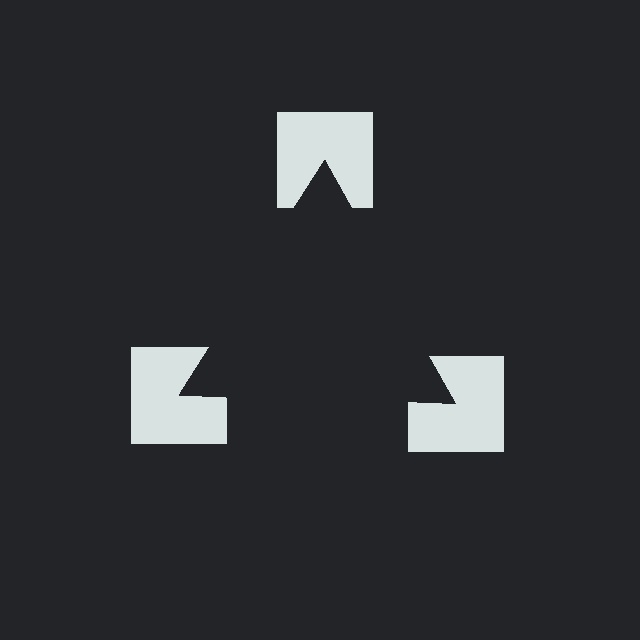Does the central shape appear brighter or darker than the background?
It typically appears slightly darker than the background, even though no actual brightness change is drawn.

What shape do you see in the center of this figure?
An illusory triangle — its edges are inferred from the aligned wedge cuts in the notched squares, not physically drawn.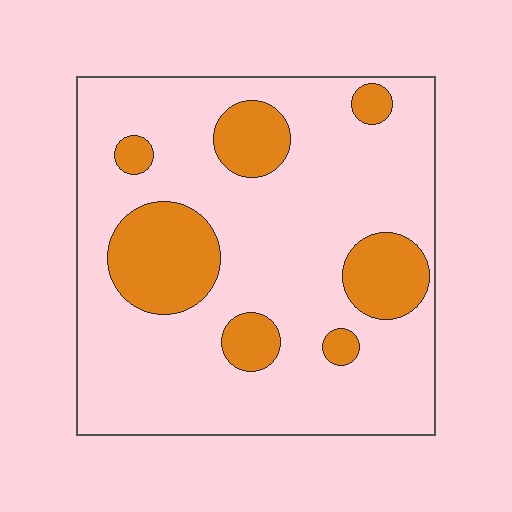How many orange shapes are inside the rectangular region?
7.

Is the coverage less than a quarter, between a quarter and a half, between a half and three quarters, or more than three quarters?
Less than a quarter.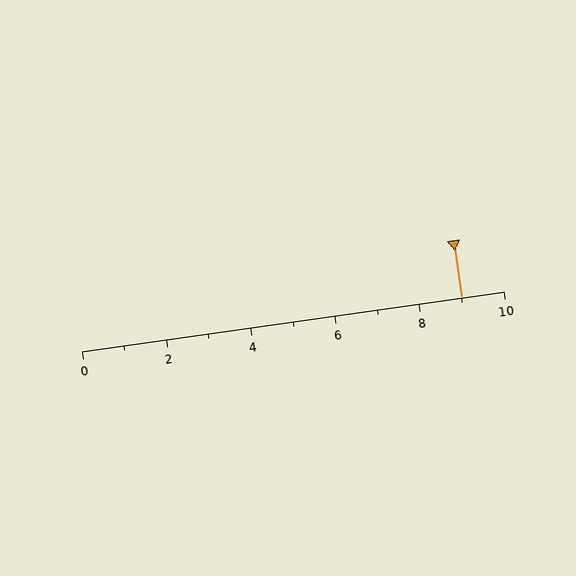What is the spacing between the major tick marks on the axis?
The major ticks are spaced 2 apart.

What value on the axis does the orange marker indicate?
The marker indicates approximately 9.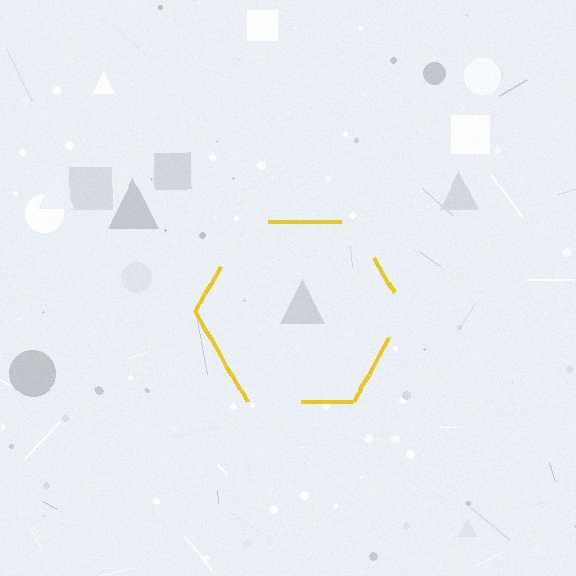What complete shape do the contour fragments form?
The contour fragments form a hexagon.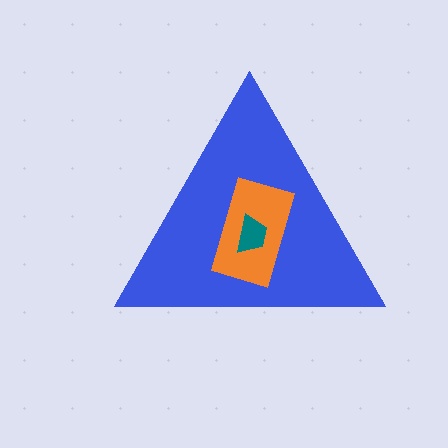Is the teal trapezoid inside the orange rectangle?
Yes.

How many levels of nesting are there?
3.